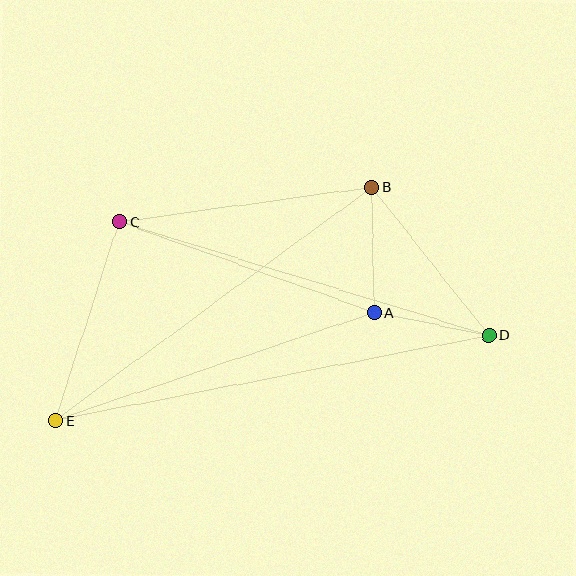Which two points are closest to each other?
Points A and D are closest to each other.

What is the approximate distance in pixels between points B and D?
The distance between B and D is approximately 189 pixels.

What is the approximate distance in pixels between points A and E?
The distance between A and E is approximately 337 pixels.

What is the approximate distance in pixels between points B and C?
The distance between B and C is approximately 255 pixels.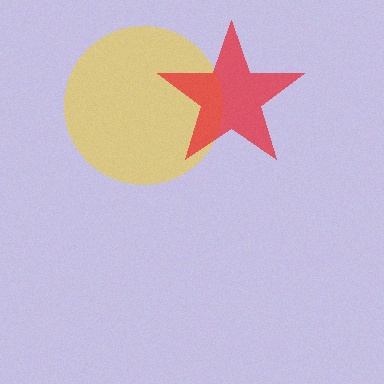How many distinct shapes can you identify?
There are 2 distinct shapes: a yellow circle, a red star.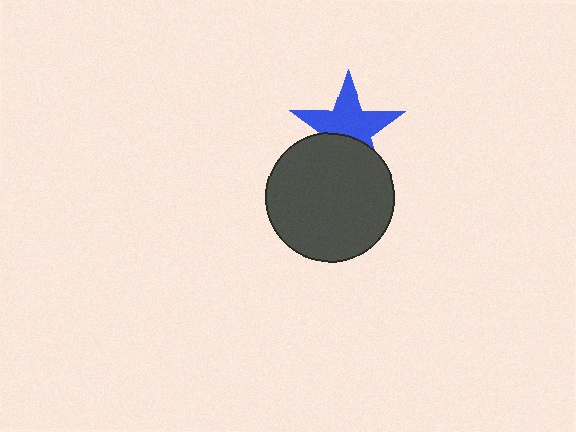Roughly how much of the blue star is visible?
About half of it is visible (roughly 63%).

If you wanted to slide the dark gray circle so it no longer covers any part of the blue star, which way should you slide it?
Slide it down — that is the most direct way to separate the two shapes.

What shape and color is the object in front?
The object in front is a dark gray circle.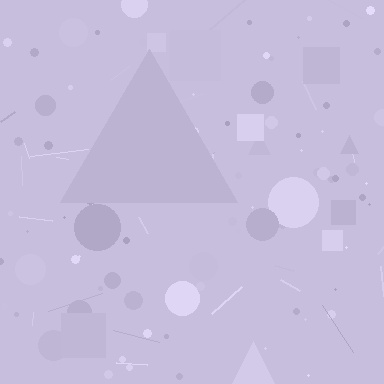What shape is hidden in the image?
A triangle is hidden in the image.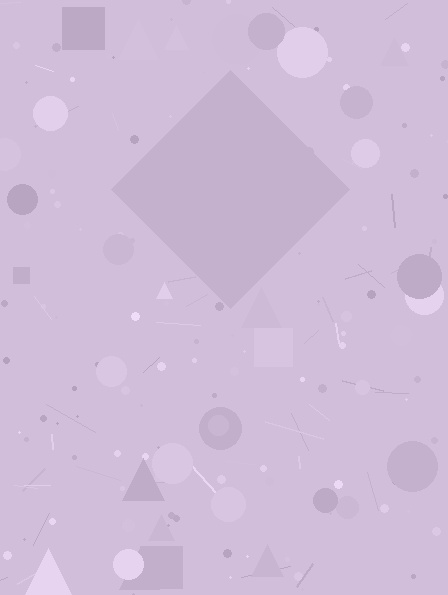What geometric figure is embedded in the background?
A diamond is embedded in the background.